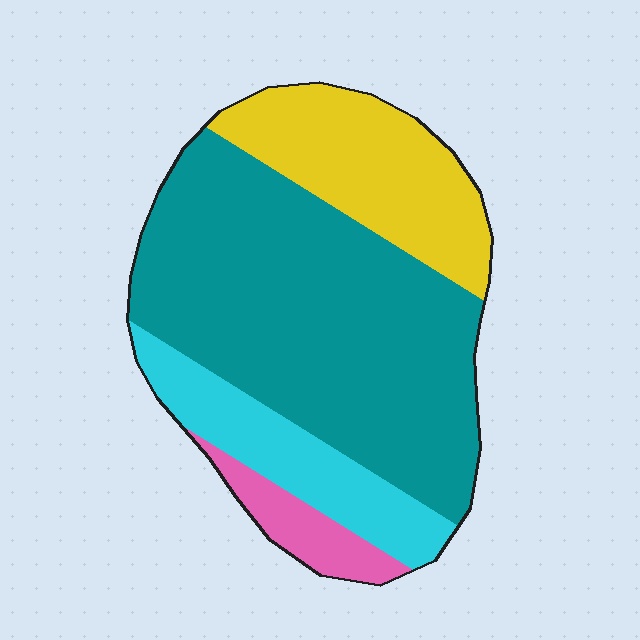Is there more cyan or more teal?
Teal.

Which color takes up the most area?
Teal, at roughly 55%.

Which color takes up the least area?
Pink, at roughly 5%.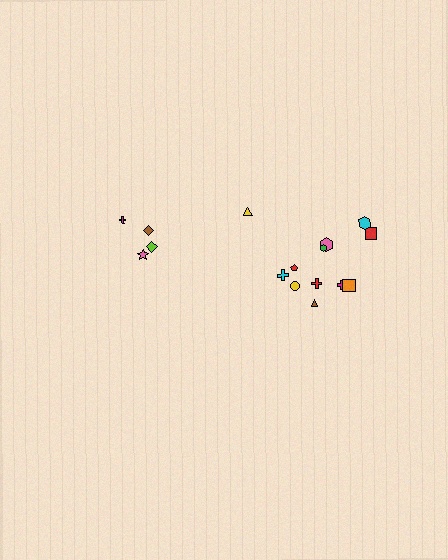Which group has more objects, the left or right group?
The right group.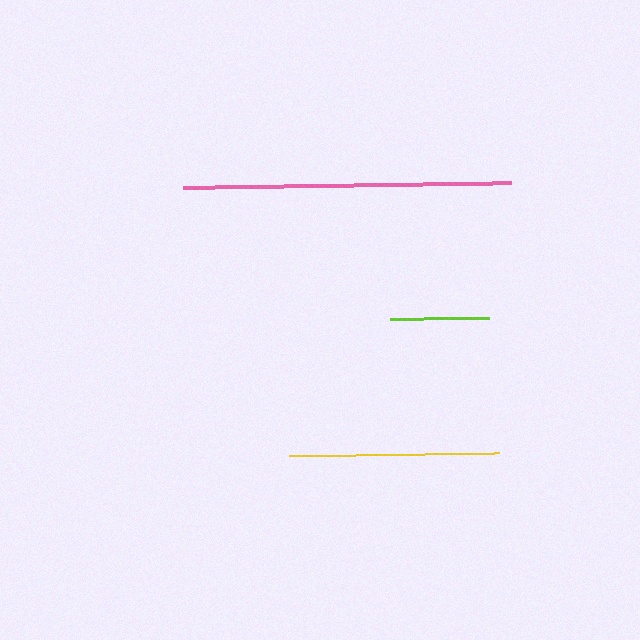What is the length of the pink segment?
The pink segment is approximately 328 pixels long.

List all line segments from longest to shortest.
From longest to shortest: pink, yellow, lime.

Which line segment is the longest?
The pink line is the longest at approximately 328 pixels.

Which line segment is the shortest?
The lime line is the shortest at approximately 99 pixels.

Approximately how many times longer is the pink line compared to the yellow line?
The pink line is approximately 1.6 times the length of the yellow line.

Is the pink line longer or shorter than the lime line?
The pink line is longer than the lime line.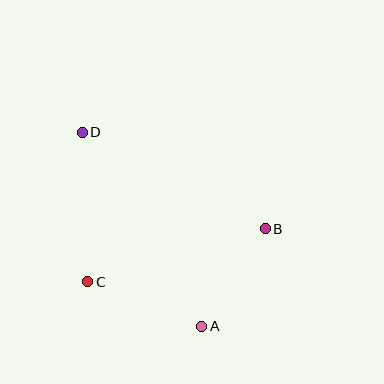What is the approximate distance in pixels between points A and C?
The distance between A and C is approximately 122 pixels.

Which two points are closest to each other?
Points A and B are closest to each other.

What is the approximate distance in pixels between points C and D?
The distance between C and D is approximately 150 pixels.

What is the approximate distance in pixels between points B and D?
The distance between B and D is approximately 207 pixels.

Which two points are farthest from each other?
Points A and D are farthest from each other.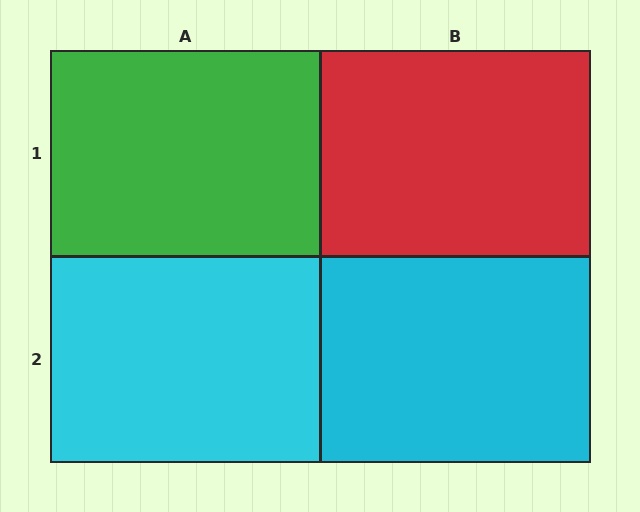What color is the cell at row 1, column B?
Red.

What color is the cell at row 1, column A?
Green.